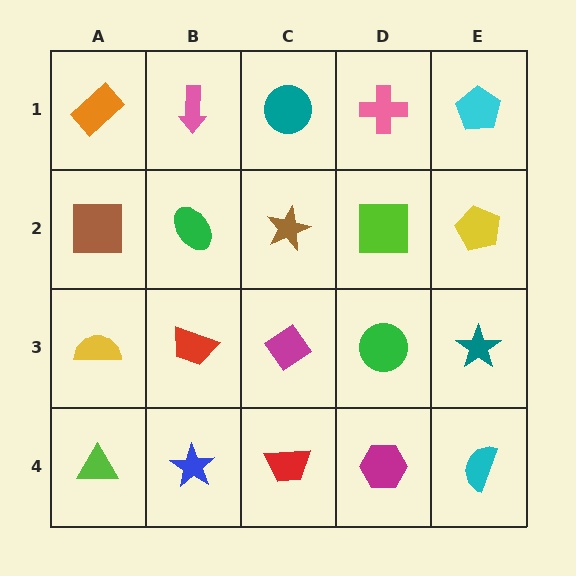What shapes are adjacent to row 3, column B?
A green ellipse (row 2, column B), a blue star (row 4, column B), a yellow semicircle (row 3, column A), a magenta diamond (row 3, column C).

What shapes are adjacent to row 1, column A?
A brown square (row 2, column A), a pink arrow (row 1, column B).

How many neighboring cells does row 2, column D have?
4.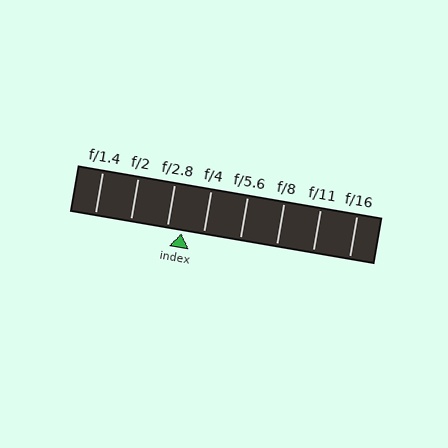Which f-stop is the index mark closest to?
The index mark is closest to f/2.8.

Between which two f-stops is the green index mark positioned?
The index mark is between f/2.8 and f/4.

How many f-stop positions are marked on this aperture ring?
There are 8 f-stop positions marked.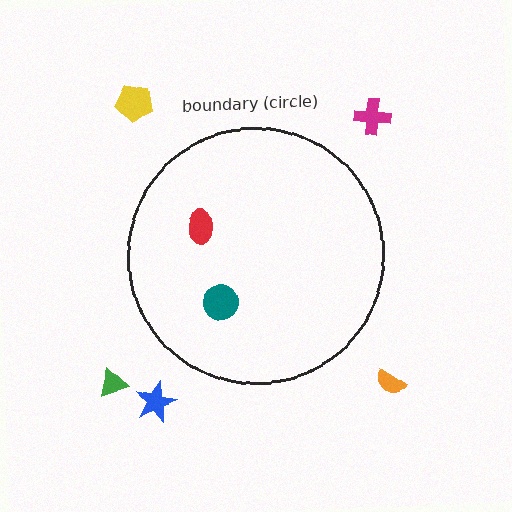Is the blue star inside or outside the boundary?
Outside.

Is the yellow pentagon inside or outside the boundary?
Outside.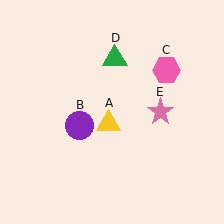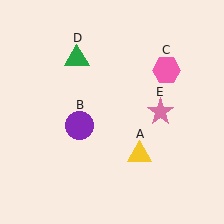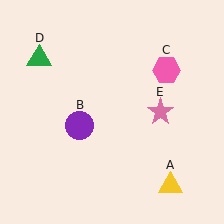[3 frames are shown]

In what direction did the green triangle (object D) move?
The green triangle (object D) moved left.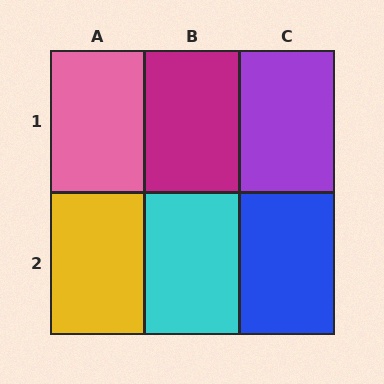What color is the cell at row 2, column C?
Blue.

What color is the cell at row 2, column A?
Yellow.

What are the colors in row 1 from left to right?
Pink, magenta, purple.